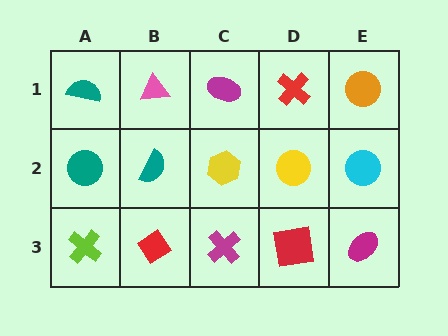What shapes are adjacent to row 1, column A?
A teal circle (row 2, column A), a pink triangle (row 1, column B).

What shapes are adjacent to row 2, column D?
A red cross (row 1, column D), a red square (row 3, column D), a yellow hexagon (row 2, column C), a cyan circle (row 2, column E).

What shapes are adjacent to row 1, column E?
A cyan circle (row 2, column E), a red cross (row 1, column D).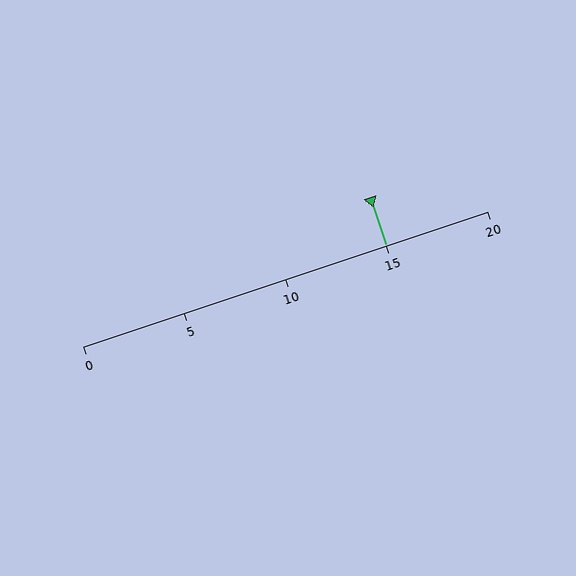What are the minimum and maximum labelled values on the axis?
The axis runs from 0 to 20.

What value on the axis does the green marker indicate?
The marker indicates approximately 15.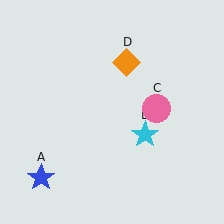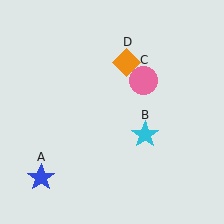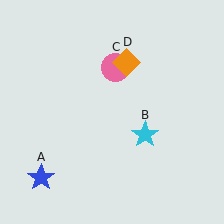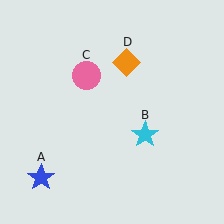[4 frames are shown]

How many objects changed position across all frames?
1 object changed position: pink circle (object C).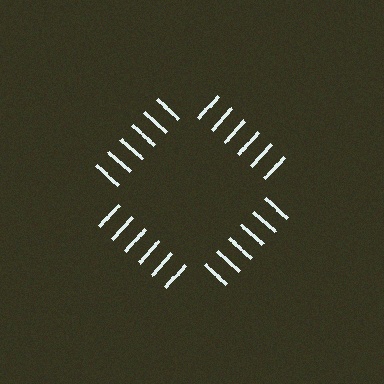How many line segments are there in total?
24 — 6 along each of the 4 edges.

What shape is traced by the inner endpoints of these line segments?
An illusory square — the line segments terminate on its edges but no continuous stroke is drawn.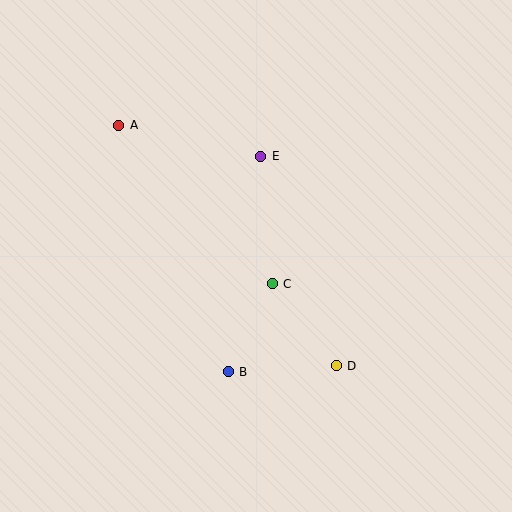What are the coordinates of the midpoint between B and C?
The midpoint between B and C is at (250, 328).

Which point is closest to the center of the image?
Point C at (272, 284) is closest to the center.